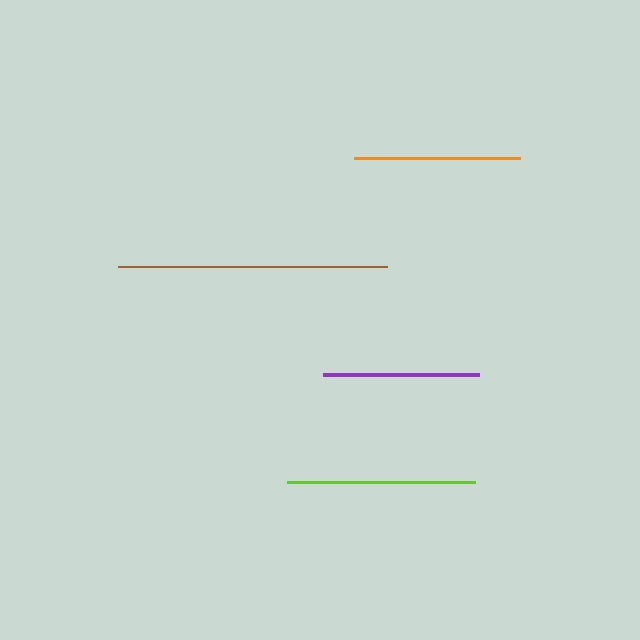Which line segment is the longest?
The brown line is the longest at approximately 268 pixels.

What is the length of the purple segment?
The purple segment is approximately 157 pixels long.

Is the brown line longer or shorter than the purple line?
The brown line is longer than the purple line.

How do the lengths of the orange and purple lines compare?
The orange and purple lines are approximately the same length.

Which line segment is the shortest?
The purple line is the shortest at approximately 157 pixels.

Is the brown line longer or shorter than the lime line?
The brown line is longer than the lime line.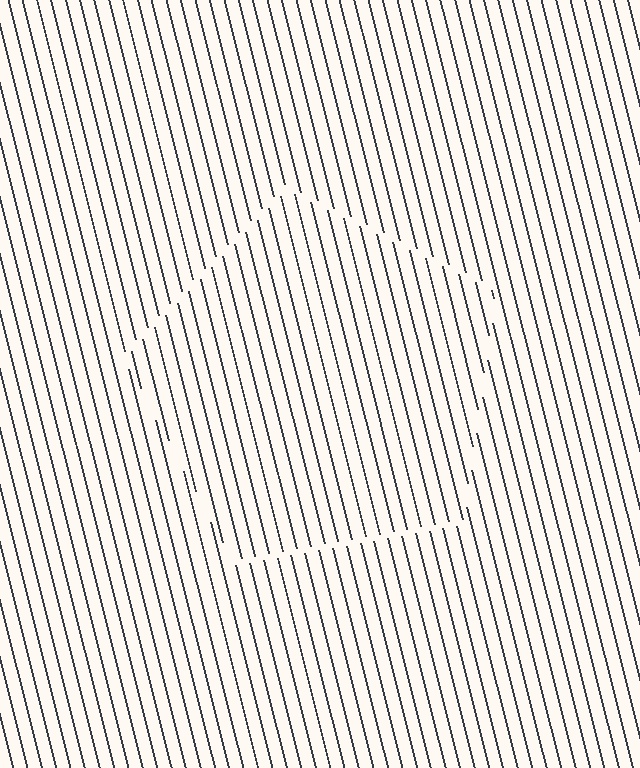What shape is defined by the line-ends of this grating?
An illusory pentagon. The interior of the shape contains the same grating, shifted by half a period — the contour is defined by the phase discontinuity where line-ends from the inner and outer gratings abut.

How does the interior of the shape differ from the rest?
The interior of the shape contains the same grating, shifted by half a period — the contour is defined by the phase discontinuity where line-ends from the inner and outer gratings abut.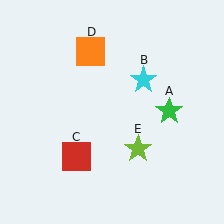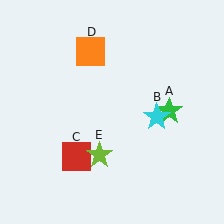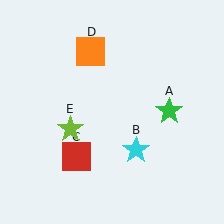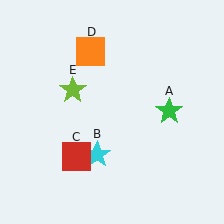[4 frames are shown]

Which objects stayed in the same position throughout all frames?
Green star (object A) and red square (object C) and orange square (object D) remained stationary.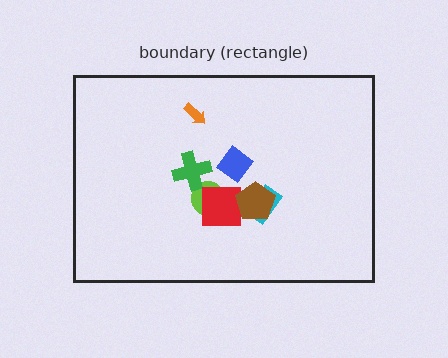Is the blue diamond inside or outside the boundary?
Inside.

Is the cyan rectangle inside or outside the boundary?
Inside.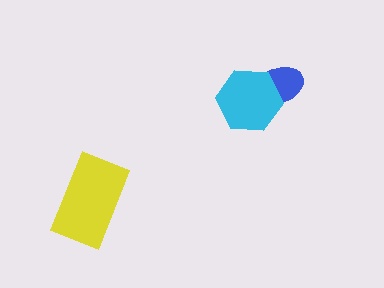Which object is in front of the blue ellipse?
The cyan hexagon is in front of the blue ellipse.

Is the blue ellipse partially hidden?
Yes, it is partially covered by another shape.